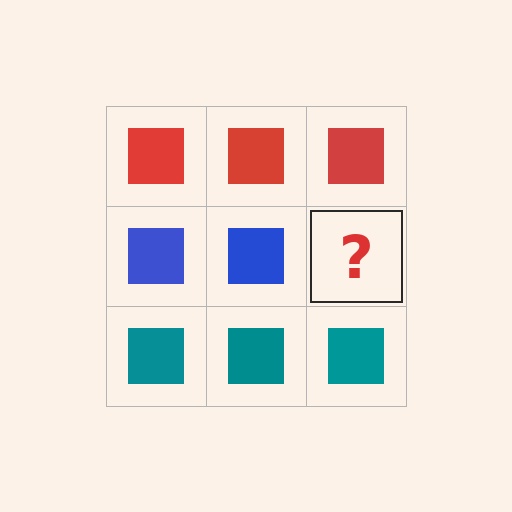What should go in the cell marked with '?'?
The missing cell should contain a blue square.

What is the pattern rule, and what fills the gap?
The rule is that each row has a consistent color. The gap should be filled with a blue square.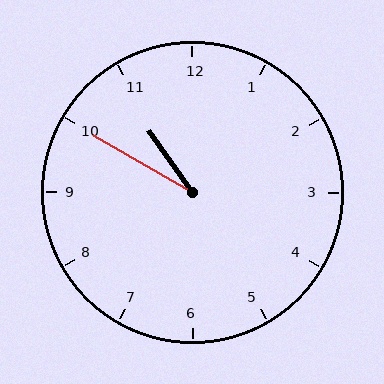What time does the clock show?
10:50.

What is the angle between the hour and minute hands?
Approximately 25 degrees.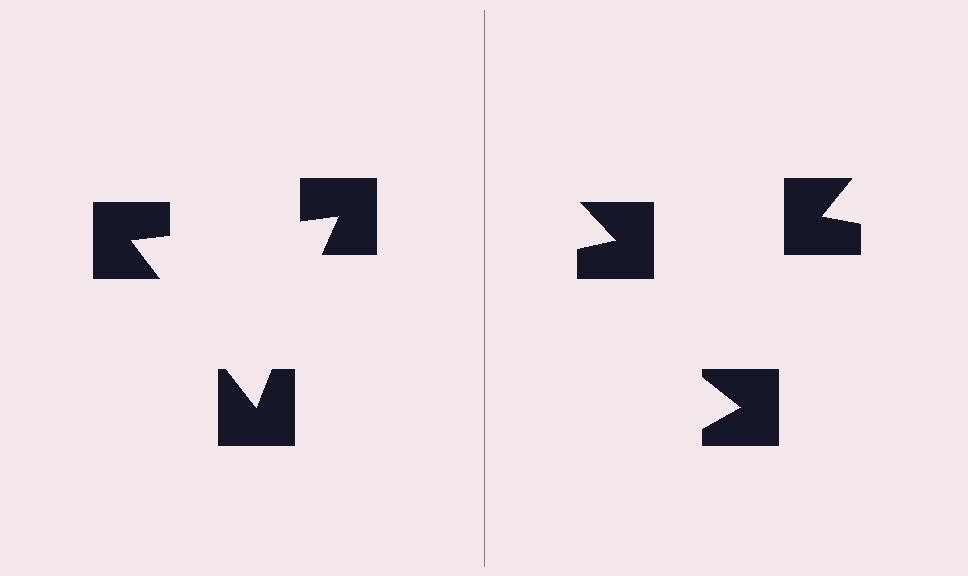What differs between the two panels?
The notched squares are positioned identically on both sides; only the wedge orientations differ. On the left they align to a triangle; on the right they are misaligned.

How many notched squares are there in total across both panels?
6 — 3 on each side.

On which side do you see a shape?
An illusory triangle appears on the left side. On the right side the wedge cuts are rotated, so no coherent shape forms.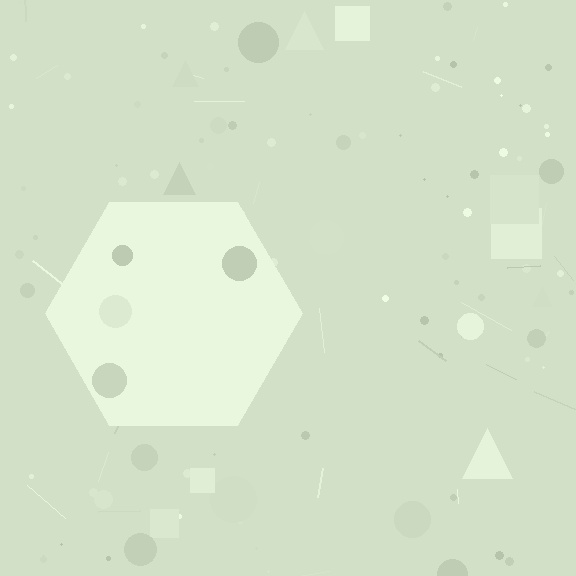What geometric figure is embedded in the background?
A hexagon is embedded in the background.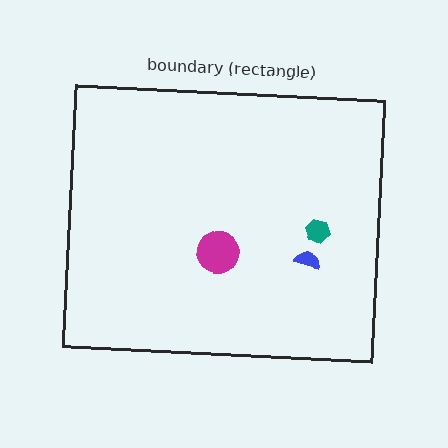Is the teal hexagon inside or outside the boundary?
Inside.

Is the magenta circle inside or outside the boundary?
Inside.